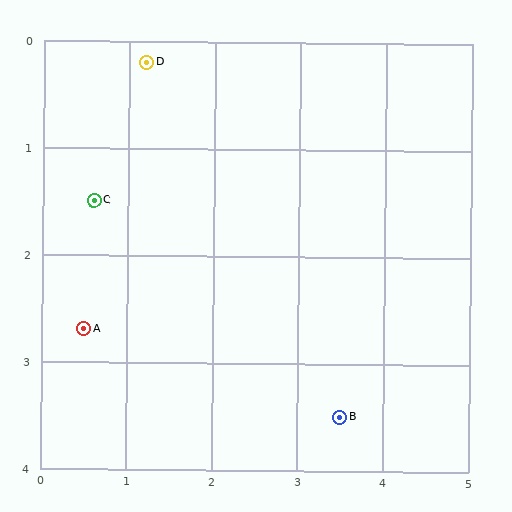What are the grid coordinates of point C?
Point C is at approximately (0.6, 1.5).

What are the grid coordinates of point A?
Point A is at approximately (0.5, 2.7).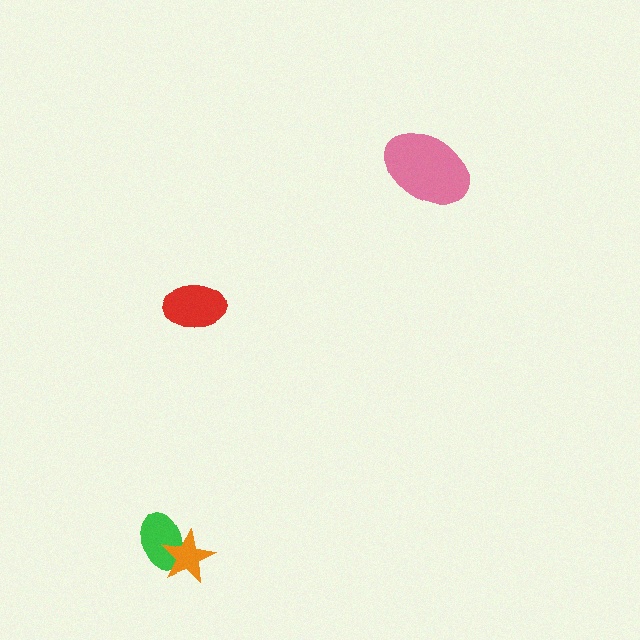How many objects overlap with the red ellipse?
0 objects overlap with the red ellipse.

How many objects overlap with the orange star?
1 object overlaps with the orange star.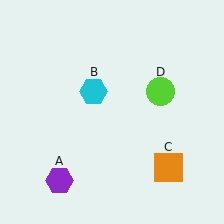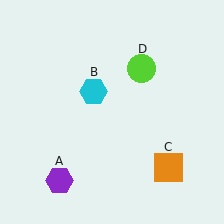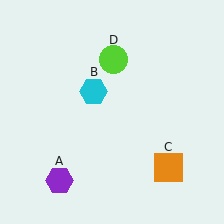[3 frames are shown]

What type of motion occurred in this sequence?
The lime circle (object D) rotated counterclockwise around the center of the scene.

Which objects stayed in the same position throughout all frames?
Purple hexagon (object A) and cyan hexagon (object B) and orange square (object C) remained stationary.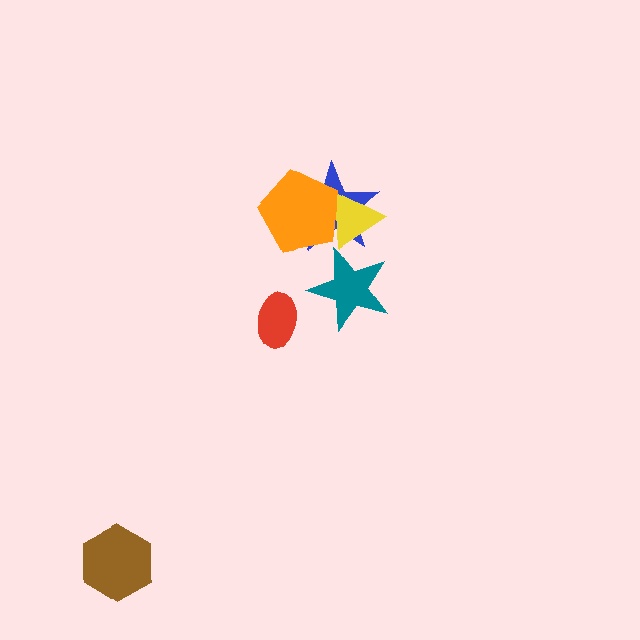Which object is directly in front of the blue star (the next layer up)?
The yellow triangle is directly in front of the blue star.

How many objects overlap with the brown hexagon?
0 objects overlap with the brown hexagon.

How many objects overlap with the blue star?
3 objects overlap with the blue star.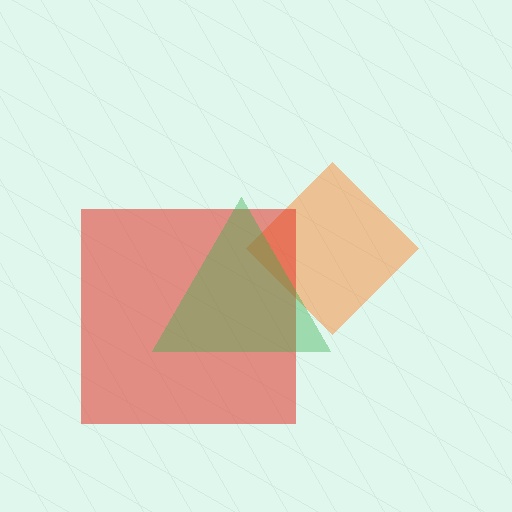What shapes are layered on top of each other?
The layered shapes are: an orange diamond, a red square, a green triangle.